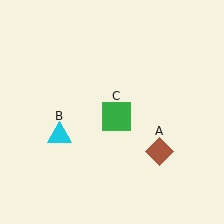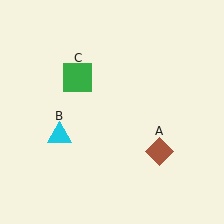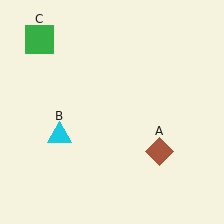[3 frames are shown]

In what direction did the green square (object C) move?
The green square (object C) moved up and to the left.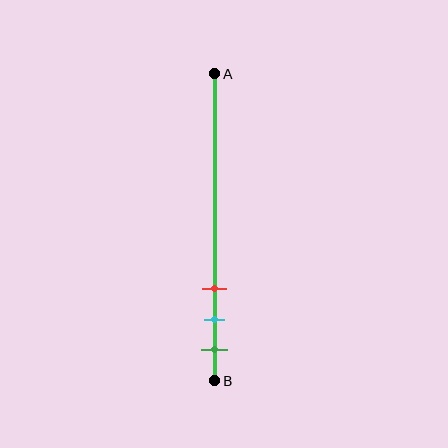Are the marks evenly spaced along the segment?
Yes, the marks are approximately evenly spaced.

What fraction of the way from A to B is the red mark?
The red mark is approximately 70% (0.7) of the way from A to B.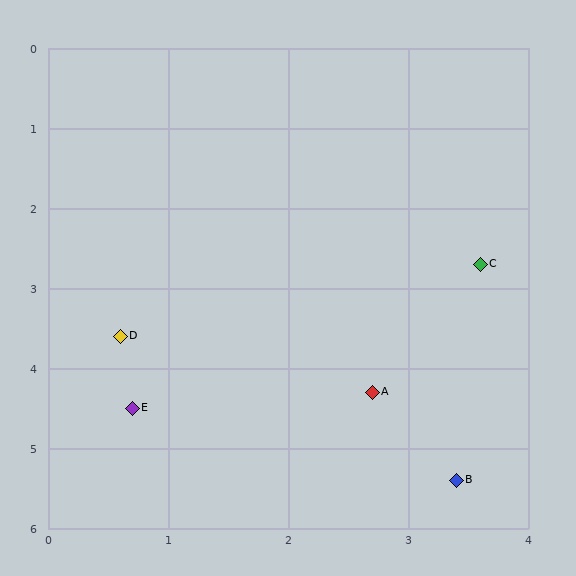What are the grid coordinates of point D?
Point D is at approximately (0.6, 3.6).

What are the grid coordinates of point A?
Point A is at approximately (2.7, 4.3).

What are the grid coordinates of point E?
Point E is at approximately (0.7, 4.5).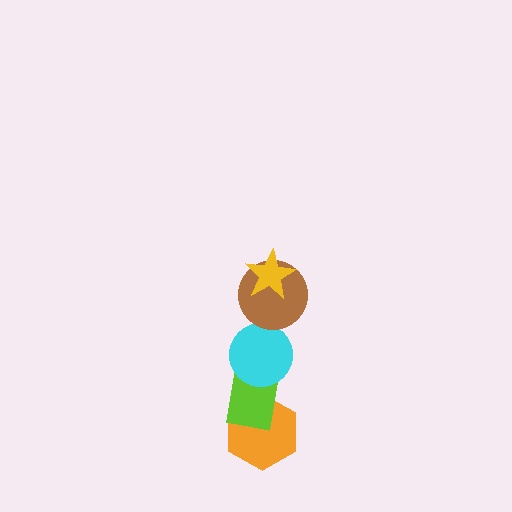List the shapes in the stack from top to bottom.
From top to bottom: the yellow star, the brown circle, the cyan circle, the lime rectangle, the orange hexagon.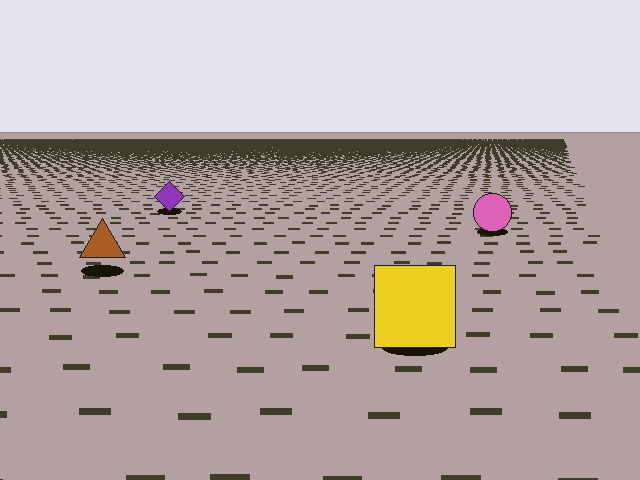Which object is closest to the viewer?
The yellow square is closest. The texture marks near it are larger and more spread out.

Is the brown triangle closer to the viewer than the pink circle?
Yes. The brown triangle is closer — you can tell from the texture gradient: the ground texture is coarser near it.